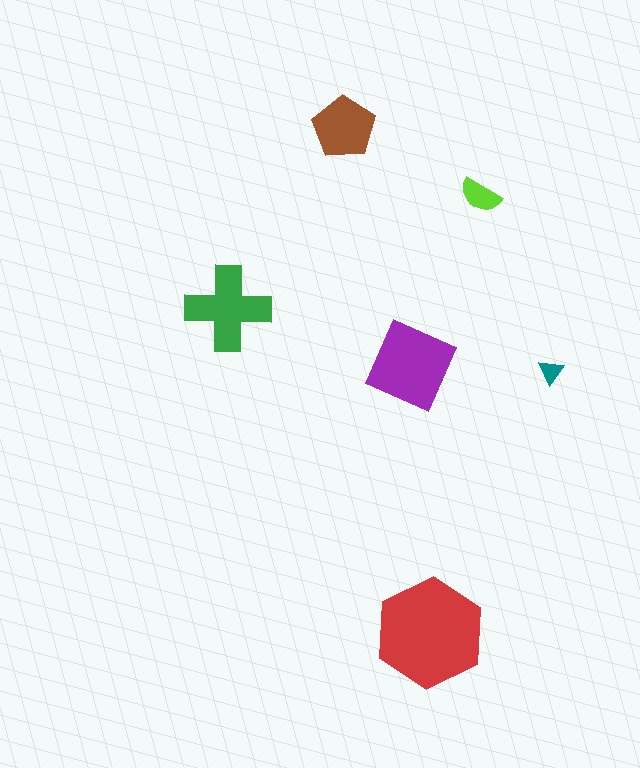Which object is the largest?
The red hexagon.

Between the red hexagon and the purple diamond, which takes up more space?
The red hexagon.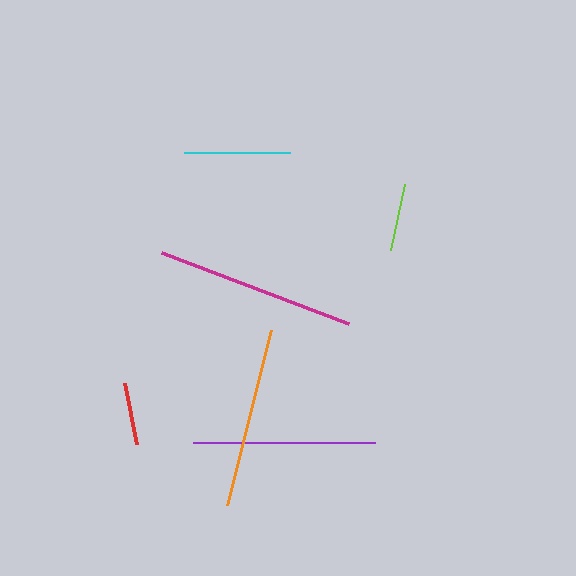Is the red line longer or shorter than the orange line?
The orange line is longer than the red line.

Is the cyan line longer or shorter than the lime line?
The cyan line is longer than the lime line.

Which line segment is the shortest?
The red line is the shortest at approximately 62 pixels.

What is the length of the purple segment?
The purple segment is approximately 183 pixels long.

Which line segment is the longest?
The magenta line is the longest at approximately 200 pixels.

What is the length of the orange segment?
The orange segment is approximately 180 pixels long.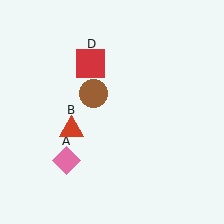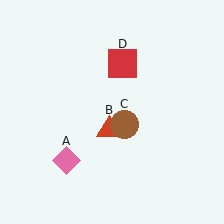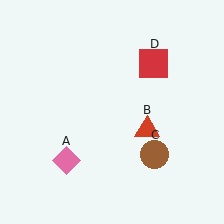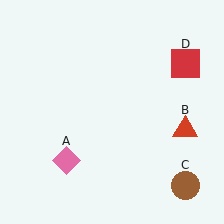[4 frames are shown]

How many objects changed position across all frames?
3 objects changed position: red triangle (object B), brown circle (object C), red square (object D).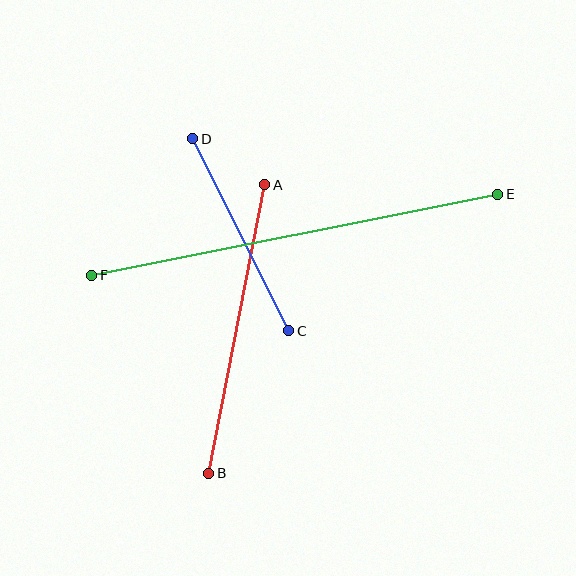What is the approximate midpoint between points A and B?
The midpoint is at approximately (237, 329) pixels.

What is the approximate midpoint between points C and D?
The midpoint is at approximately (241, 235) pixels.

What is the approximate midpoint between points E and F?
The midpoint is at approximately (295, 235) pixels.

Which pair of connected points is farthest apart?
Points E and F are farthest apart.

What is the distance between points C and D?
The distance is approximately 214 pixels.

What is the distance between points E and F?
The distance is approximately 414 pixels.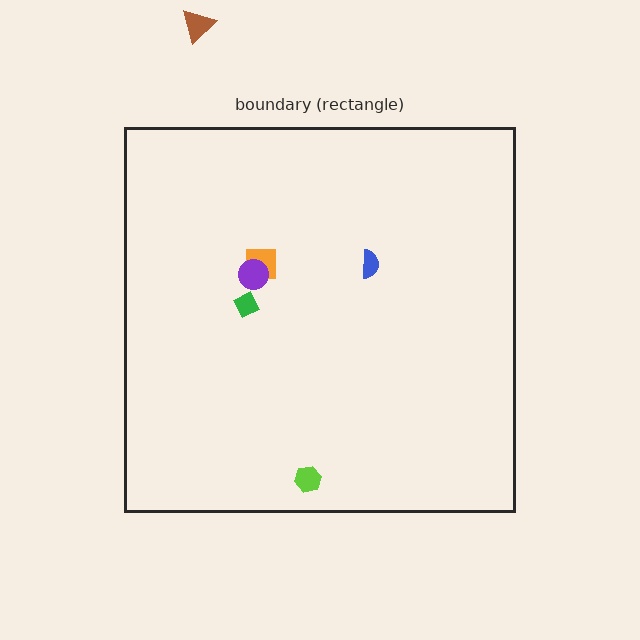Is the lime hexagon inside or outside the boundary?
Inside.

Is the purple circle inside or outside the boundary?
Inside.